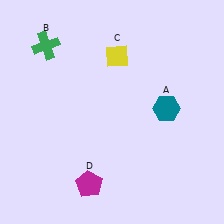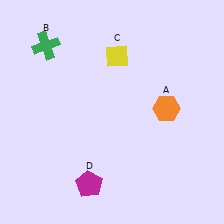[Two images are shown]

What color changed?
The hexagon (A) changed from teal in Image 1 to orange in Image 2.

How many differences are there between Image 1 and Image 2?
There is 1 difference between the two images.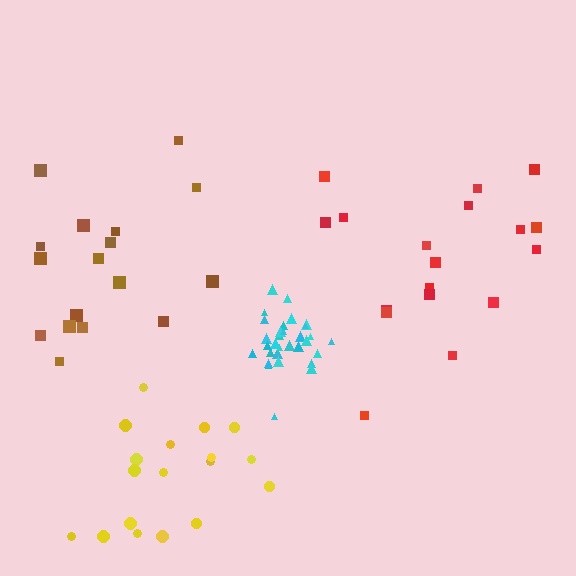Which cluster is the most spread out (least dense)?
Red.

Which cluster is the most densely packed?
Cyan.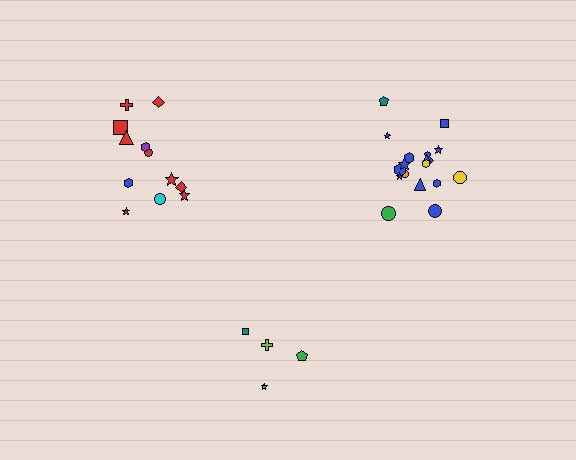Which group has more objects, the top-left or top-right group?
The top-right group.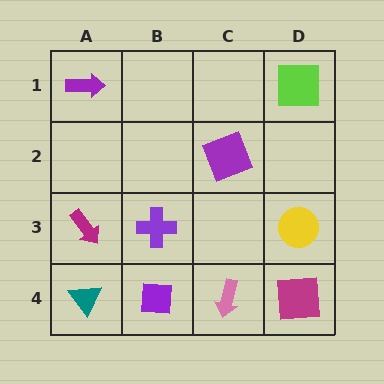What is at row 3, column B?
A purple cross.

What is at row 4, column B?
A purple square.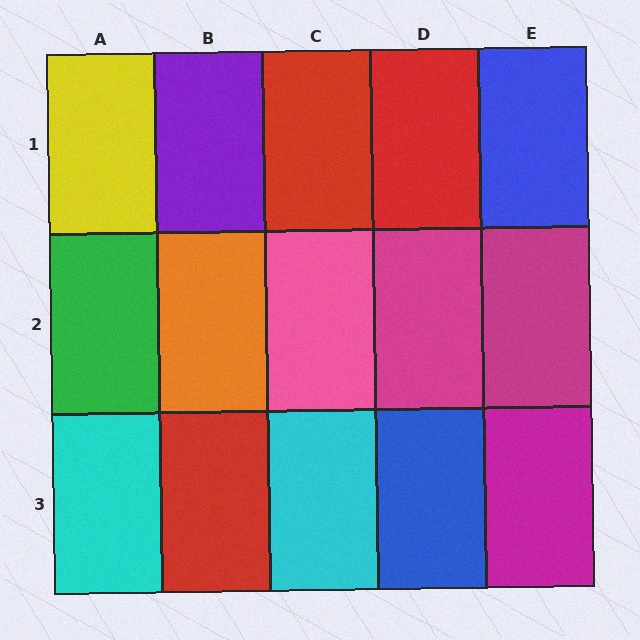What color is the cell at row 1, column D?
Red.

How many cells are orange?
1 cell is orange.